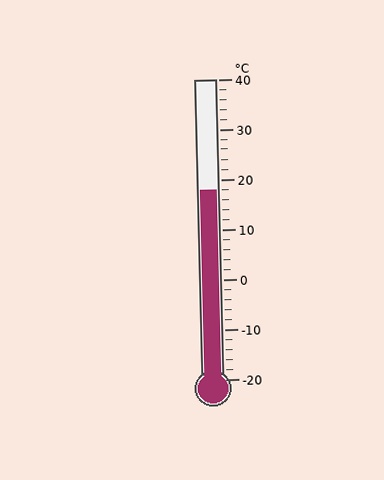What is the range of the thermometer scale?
The thermometer scale ranges from -20°C to 40°C.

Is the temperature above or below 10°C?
The temperature is above 10°C.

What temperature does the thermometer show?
The thermometer shows approximately 18°C.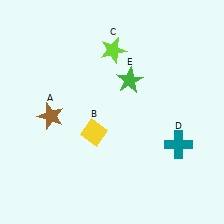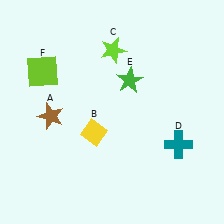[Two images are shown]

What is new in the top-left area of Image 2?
A lime square (F) was added in the top-left area of Image 2.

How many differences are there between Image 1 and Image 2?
There is 1 difference between the two images.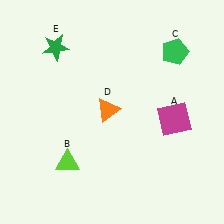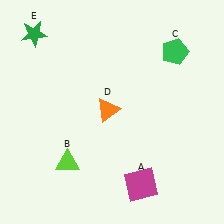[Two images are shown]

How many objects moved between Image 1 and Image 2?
2 objects moved between the two images.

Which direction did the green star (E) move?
The green star (E) moved left.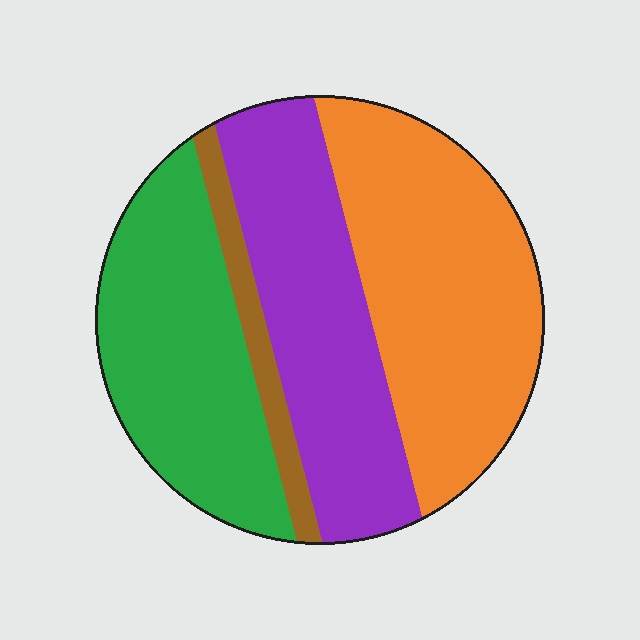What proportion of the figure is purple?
Purple takes up about one quarter (1/4) of the figure.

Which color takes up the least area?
Brown, at roughly 5%.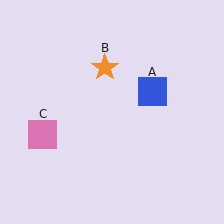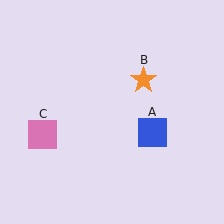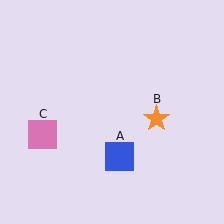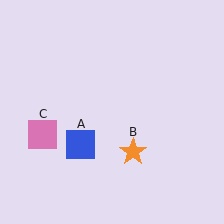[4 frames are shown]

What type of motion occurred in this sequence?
The blue square (object A), orange star (object B) rotated clockwise around the center of the scene.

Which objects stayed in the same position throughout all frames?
Pink square (object C) remained stationary.